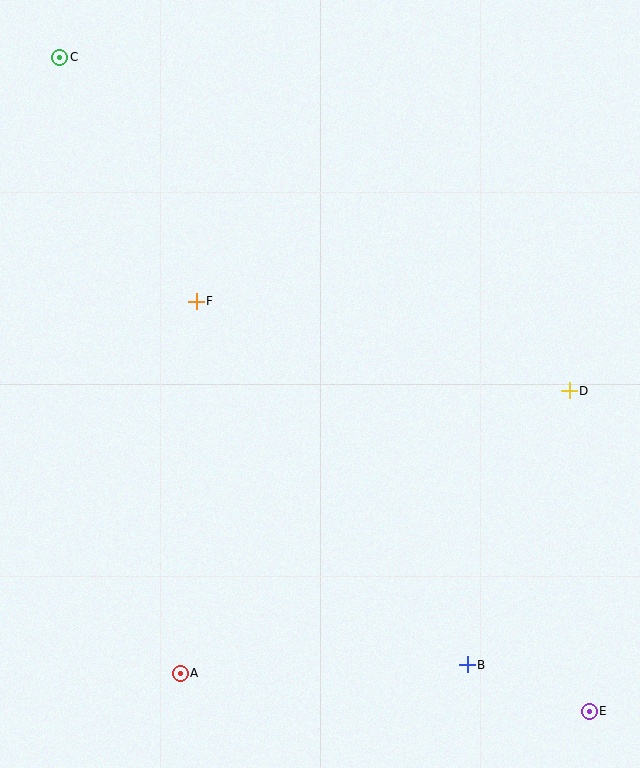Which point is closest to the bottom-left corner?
Point A is closest to the bottom-left corner.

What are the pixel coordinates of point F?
Point F is at (196, 301).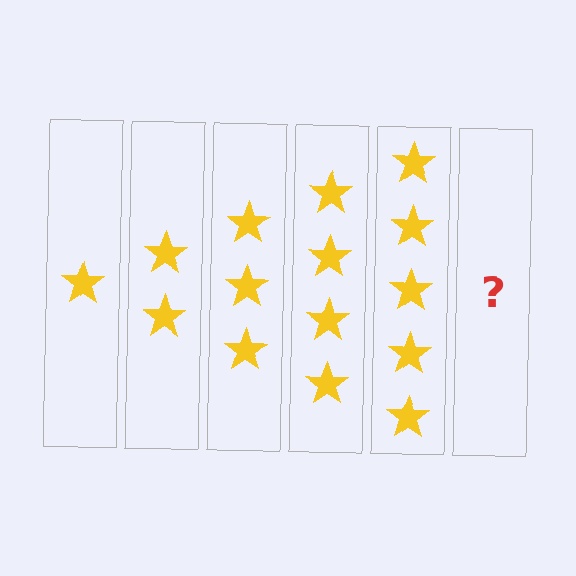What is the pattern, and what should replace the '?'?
The pattern is that each step adds one more star. The '?' should be 6 stars.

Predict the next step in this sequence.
The next step is 6 stars.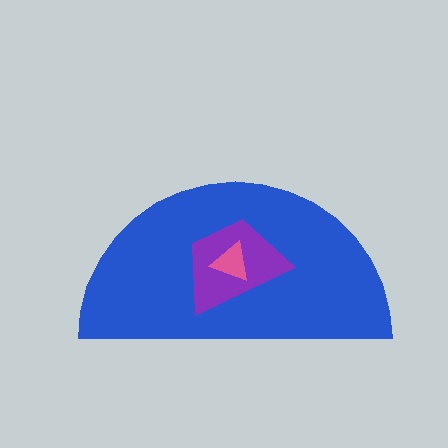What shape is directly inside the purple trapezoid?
The pink triangle.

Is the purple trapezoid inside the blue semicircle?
Yes.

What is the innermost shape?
The pink triangle.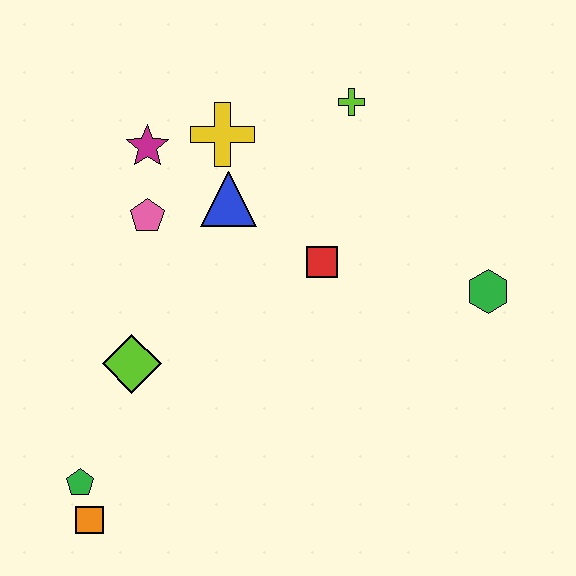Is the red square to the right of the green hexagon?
No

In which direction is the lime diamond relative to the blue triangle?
The lime diamond is below the blue triangle.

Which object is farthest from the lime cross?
The orange square is farthest from the lime cross.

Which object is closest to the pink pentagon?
The magenta star is closest to the pink pentagon.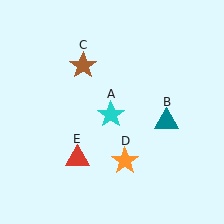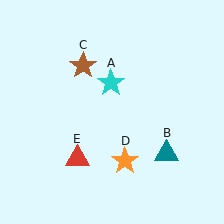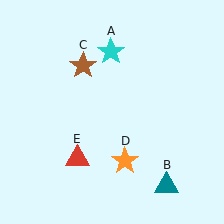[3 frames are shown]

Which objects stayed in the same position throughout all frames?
Brown star (object C) and orange star (object D) and red triangle (object E) remained stationary.